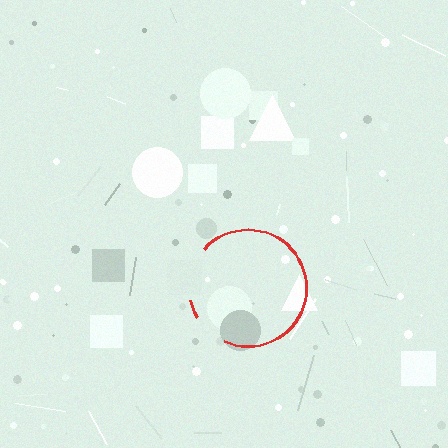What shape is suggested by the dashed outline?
The dashed outline suggests a circle.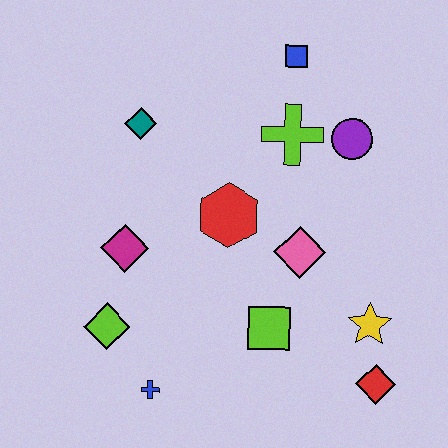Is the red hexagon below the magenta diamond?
No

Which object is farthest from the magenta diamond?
The red diamond is farthest from the magenta diamond.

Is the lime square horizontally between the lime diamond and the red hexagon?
No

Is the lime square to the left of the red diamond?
Yes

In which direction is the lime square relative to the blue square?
The lime square is below the blue square.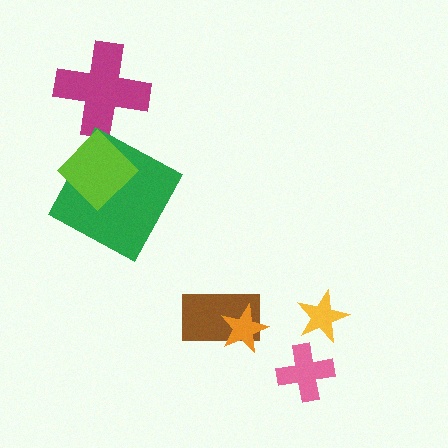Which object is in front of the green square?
The lime diamond is in front of the green square.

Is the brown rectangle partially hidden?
Yes, it is partially covered by another shape.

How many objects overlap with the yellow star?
0 objects overlap with the yellow star.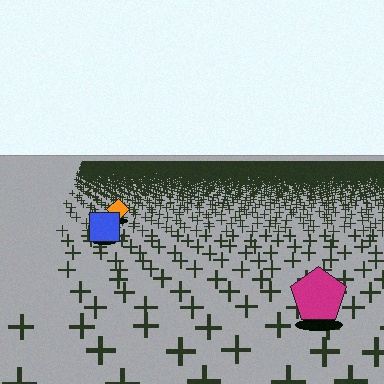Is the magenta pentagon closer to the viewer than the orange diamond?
Yes. The magenta pentagon is closer — you can tell from the texture gradient: the ground texture is coarser near it.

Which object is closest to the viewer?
The magenta pentagon is closest. The texture marks near it are larger and more spread out.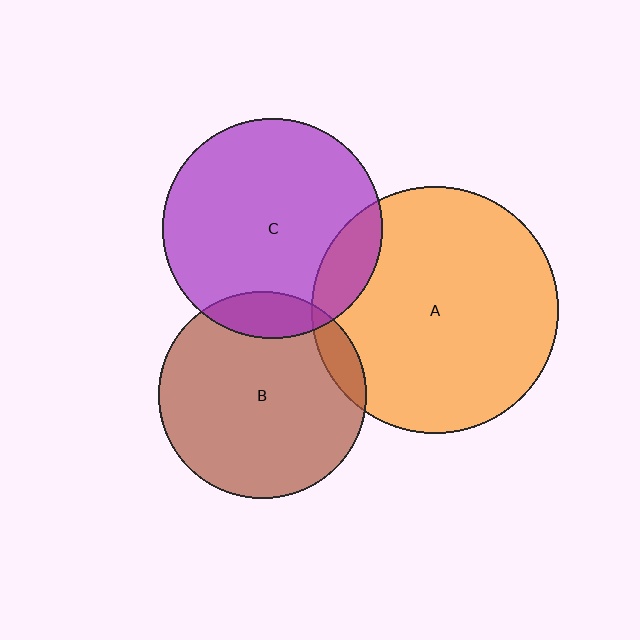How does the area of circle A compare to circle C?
Approximately 1.3 times.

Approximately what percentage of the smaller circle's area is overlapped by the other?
Approximately 10%.